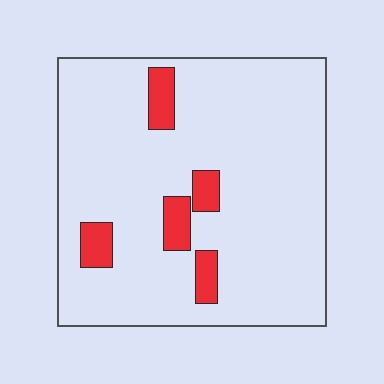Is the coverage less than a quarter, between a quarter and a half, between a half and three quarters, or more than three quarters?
Less than a quarter.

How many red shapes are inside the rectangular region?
5.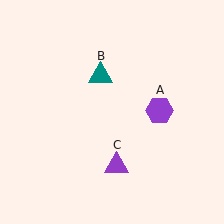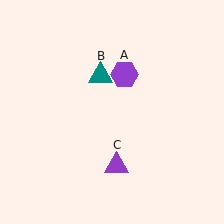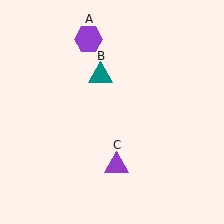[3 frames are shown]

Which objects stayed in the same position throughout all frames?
Teal triangle (object B) and purple triangle (object C) remained stationary.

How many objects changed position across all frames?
1 object changed position: purple hexagon (object A).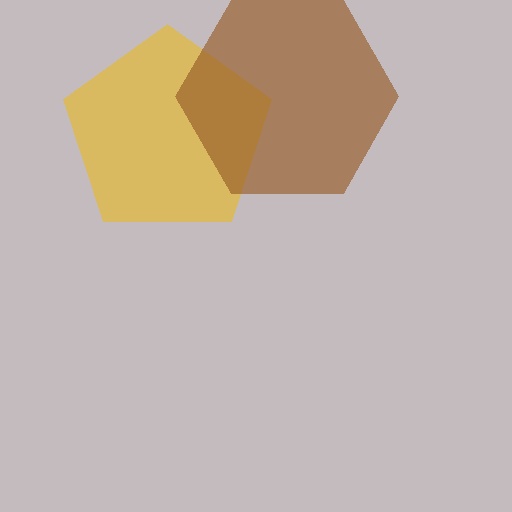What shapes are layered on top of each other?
The layered shapes are: a yellow pentagon, a brown hexagon.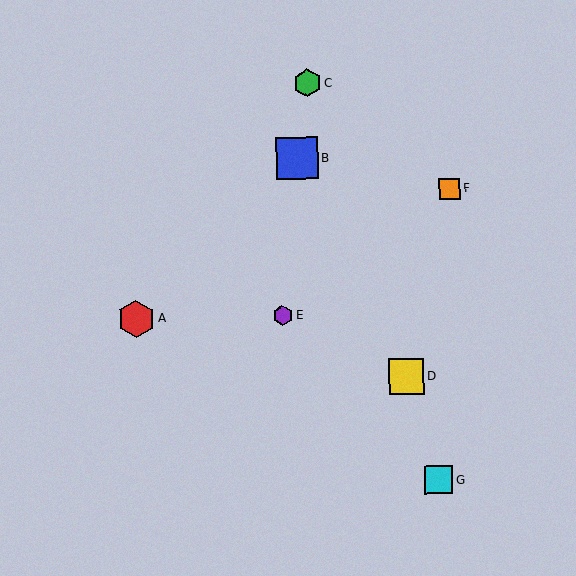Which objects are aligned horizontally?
Objects A, E are aligned horizontally.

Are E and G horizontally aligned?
No, E is at y≈315 and G is at y≈480.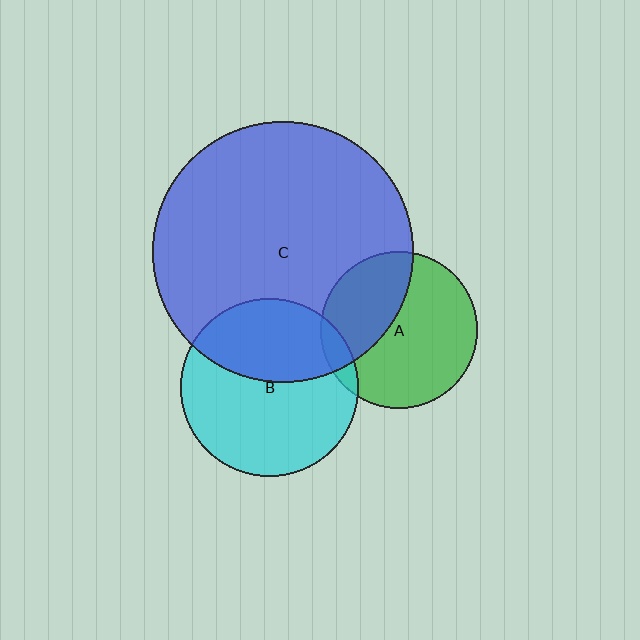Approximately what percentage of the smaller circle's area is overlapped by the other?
Approximately 40%.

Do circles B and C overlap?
Yes.